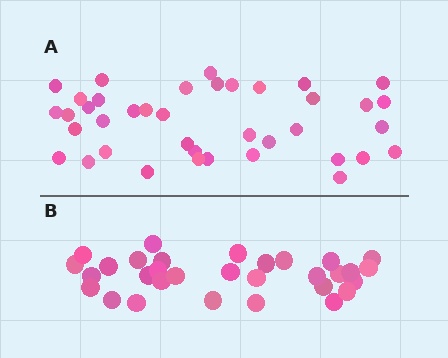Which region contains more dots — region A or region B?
Region A (the top region) has more dots.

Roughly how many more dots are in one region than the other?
Region A has roughly 8 or so more dots than region B.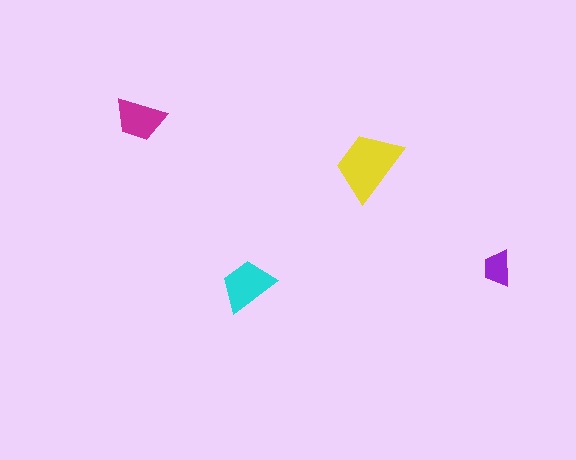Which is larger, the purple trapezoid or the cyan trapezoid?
The cyan one.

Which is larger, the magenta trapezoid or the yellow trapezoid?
The yellow one.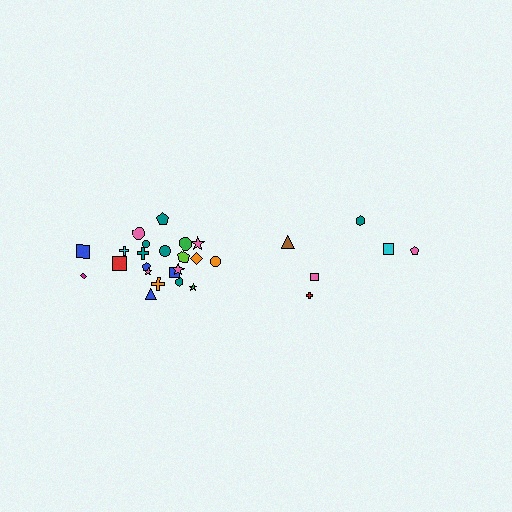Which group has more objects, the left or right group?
The left group.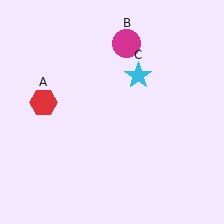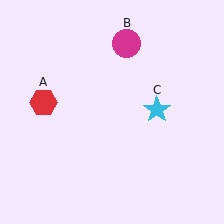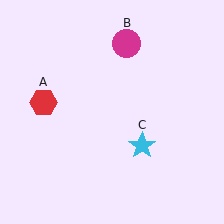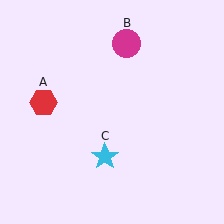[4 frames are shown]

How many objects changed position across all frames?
1 object changed position: cyan star (object C).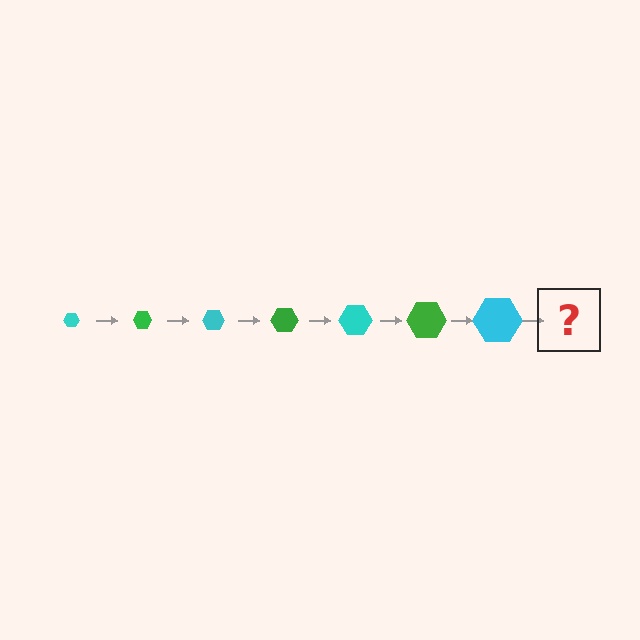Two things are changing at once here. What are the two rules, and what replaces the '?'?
The two rules are that the hexagon grows larger each step and the color cycles through cyan and green. The '?' should be a green hexagon, larger than the previous one.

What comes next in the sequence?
The next element should be a green hexagon, larger than the previous one.